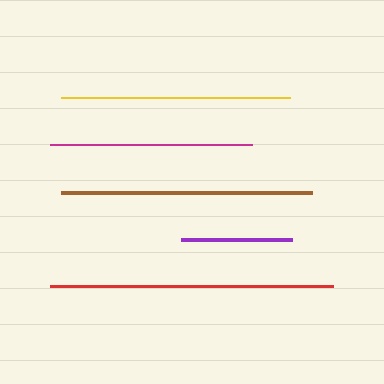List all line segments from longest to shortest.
From longest to shortest: red, brown, yellow, magenta, purple.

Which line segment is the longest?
The red line is the longest at approximately 284 pixels.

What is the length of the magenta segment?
The magenta segment is approximately 201 pixels long.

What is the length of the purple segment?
The purple segment is approximately 111 pixels long.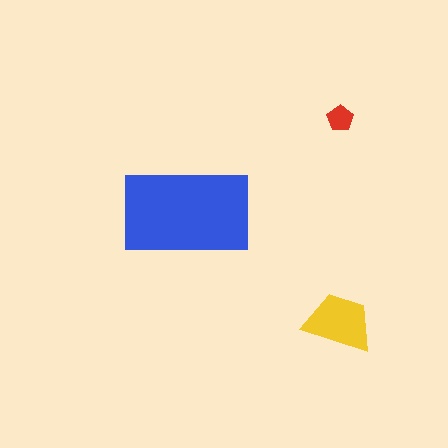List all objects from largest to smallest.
The blue rectangle, the yellow trapezoid, the red pentagon.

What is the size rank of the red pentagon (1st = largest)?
3rd.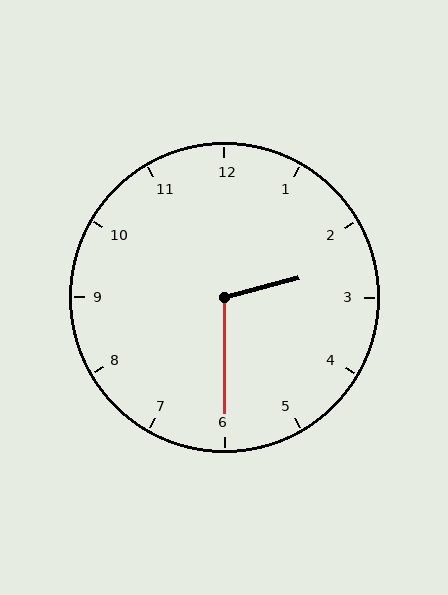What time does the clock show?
2:30.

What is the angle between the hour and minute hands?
Approximately 105 degrees.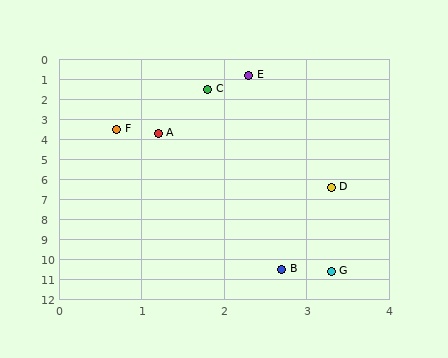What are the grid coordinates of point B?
Point B is at approximately (2.7, 10.5).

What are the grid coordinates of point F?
Point F is at approximately (0.7, 3.5).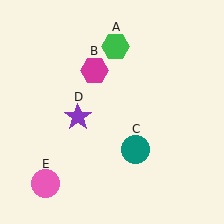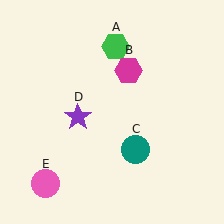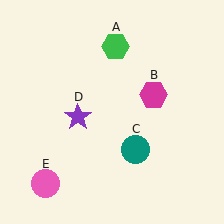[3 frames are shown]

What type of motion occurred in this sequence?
The magenta hexagon (object B) rotated clockwise around the center of the scene.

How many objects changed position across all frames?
1 object changed position: magenta hexagon (object B).